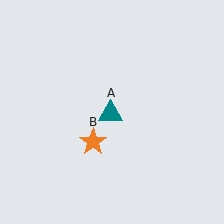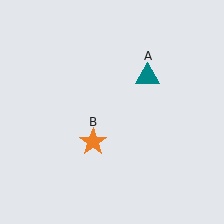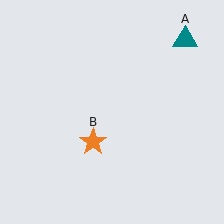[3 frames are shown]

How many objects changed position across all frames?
1 object changed position: teal triangle (object A).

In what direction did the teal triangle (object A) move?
The teal triangle (object A) moved up and to the right.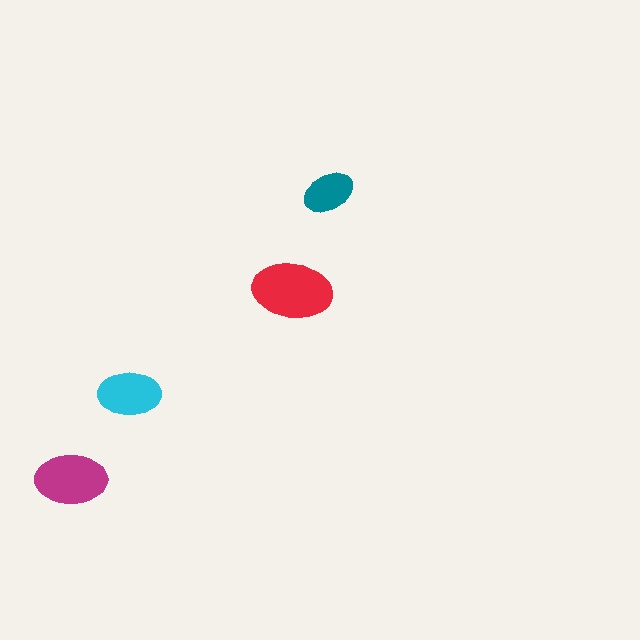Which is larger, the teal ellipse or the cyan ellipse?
The cyan one.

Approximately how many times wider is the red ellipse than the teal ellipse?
About 1.5 times wider.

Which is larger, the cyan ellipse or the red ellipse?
The red one.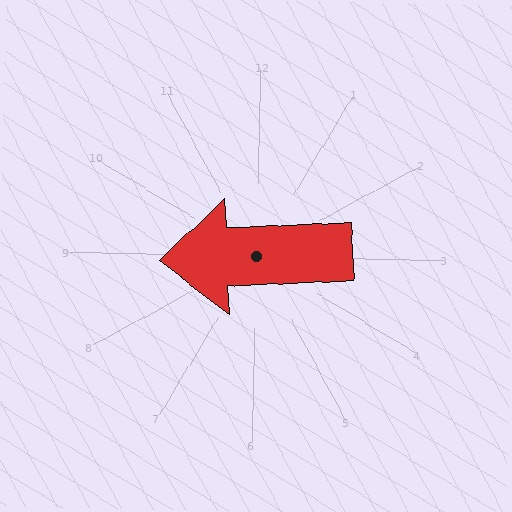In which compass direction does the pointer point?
West.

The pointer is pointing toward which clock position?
Roughly 9 o'clock.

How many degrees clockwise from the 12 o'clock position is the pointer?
Approximately 266 degrees.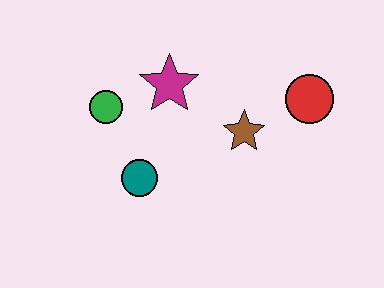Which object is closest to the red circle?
The brown star is closest to the red circle.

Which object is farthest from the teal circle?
The red circle is farthest from the teal circle.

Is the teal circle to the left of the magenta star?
Yes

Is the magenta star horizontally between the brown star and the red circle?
No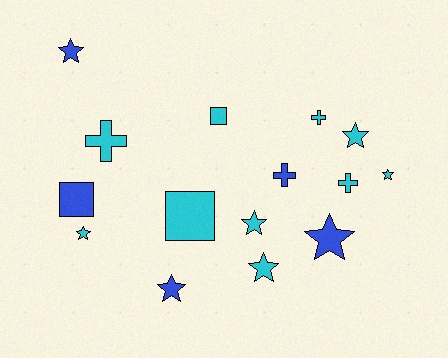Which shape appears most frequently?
Star, with 8 objects.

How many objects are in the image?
There are 15 objects.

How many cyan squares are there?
There are 2 cyan squares.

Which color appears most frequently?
Cyan, with 10 objects.